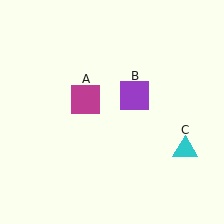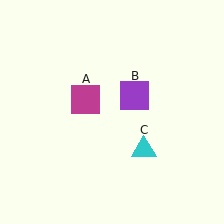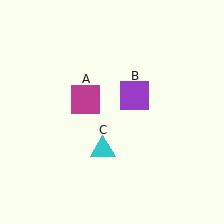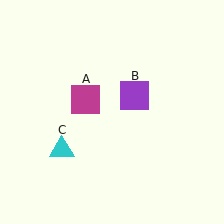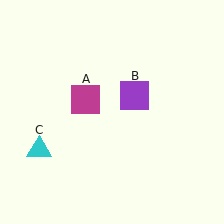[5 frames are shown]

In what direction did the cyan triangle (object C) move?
The cyan triangle (object C) moved left.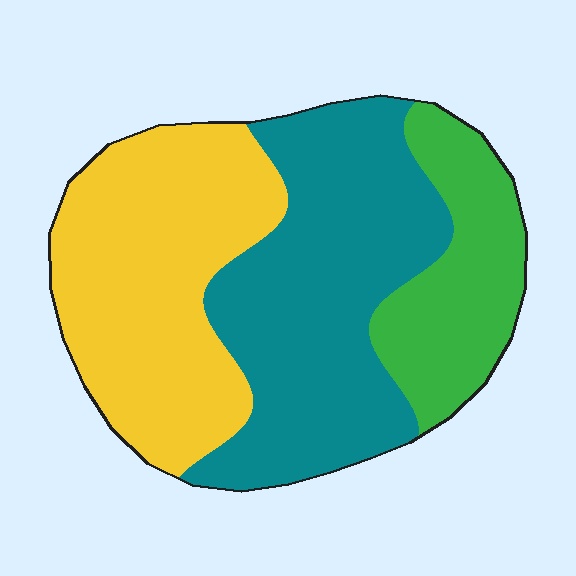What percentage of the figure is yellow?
Yellow takes up between a quarter and a half of the figure.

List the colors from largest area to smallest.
From largest to smallest: teal, yellow, green.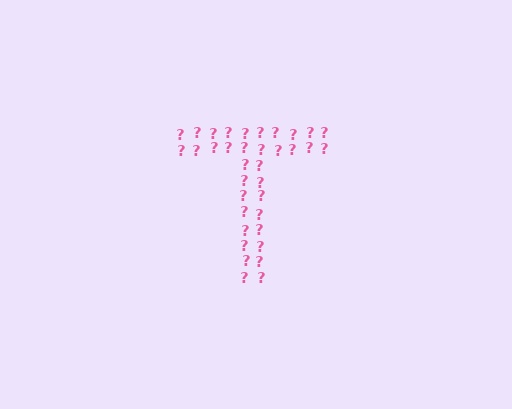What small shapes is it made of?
It is made of small question marks.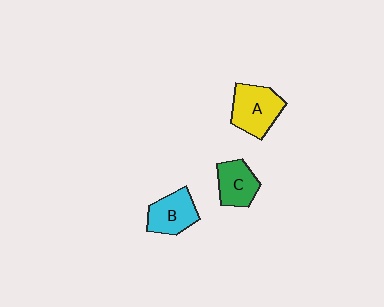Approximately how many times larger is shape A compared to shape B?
Approximately 1.2 times.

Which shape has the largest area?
Shape A (yellow).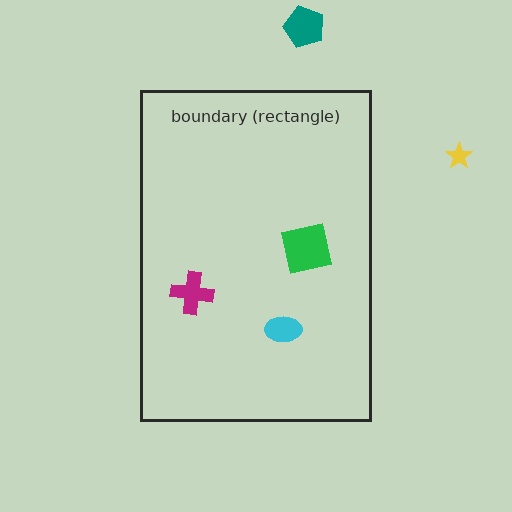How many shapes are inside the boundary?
3 inside, 2 outside.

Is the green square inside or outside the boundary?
Inside.